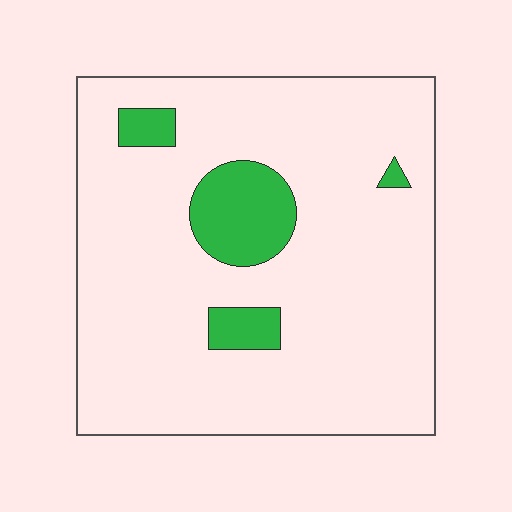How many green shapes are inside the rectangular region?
4.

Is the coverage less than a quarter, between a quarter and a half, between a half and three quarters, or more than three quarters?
Less than a quarter.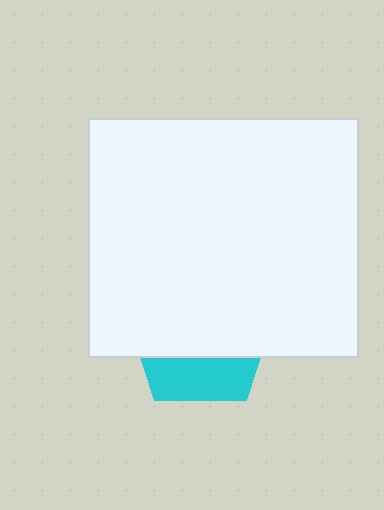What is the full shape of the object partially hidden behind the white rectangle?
The partially hidden object is a cyan pentagon.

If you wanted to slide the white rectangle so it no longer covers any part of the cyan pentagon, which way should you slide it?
Slide it up — that is the most direct way to separate the two shapes.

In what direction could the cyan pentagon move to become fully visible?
The cyan pentagon could move down. That would shift it out from behind the white rectangle entirely.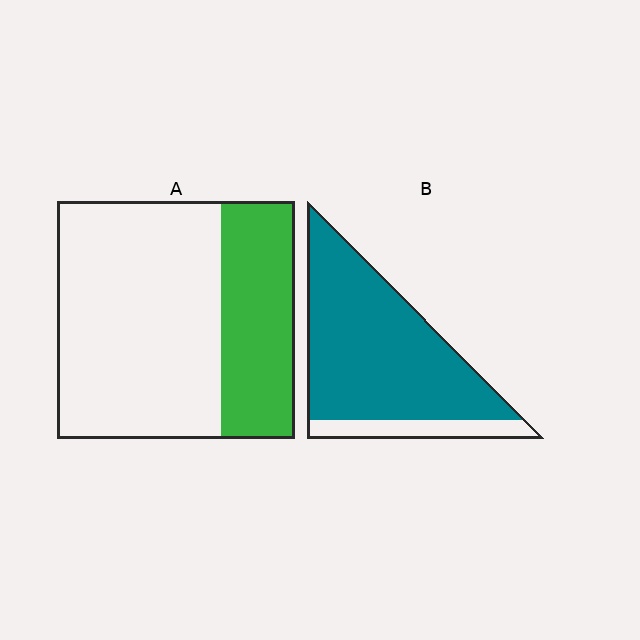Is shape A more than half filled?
No.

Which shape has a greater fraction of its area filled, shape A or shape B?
Shape B.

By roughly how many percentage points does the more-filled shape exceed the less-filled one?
By roughly 55 percentage points (B over A).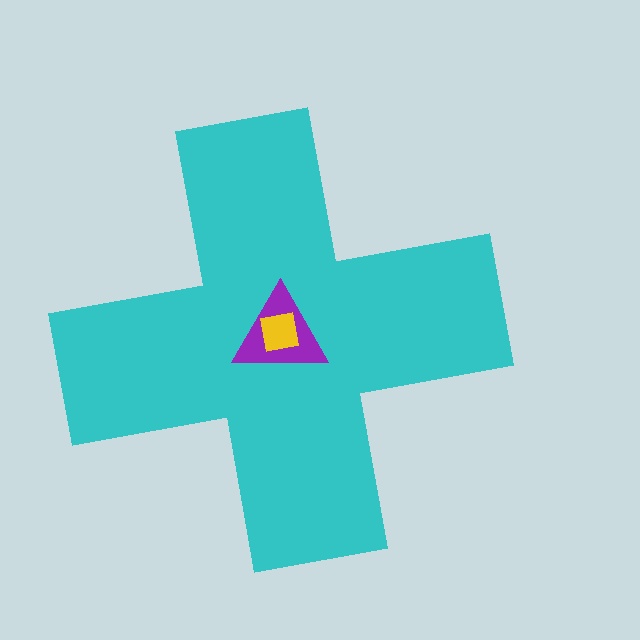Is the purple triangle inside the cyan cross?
Yes.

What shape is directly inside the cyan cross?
The purple triangle.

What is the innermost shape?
The yellow square.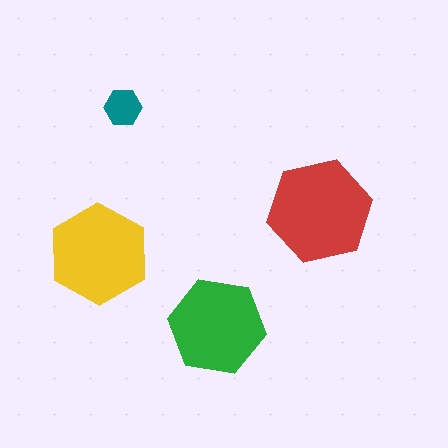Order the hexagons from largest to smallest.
the red one, the yellow one, the green one, the teal one.